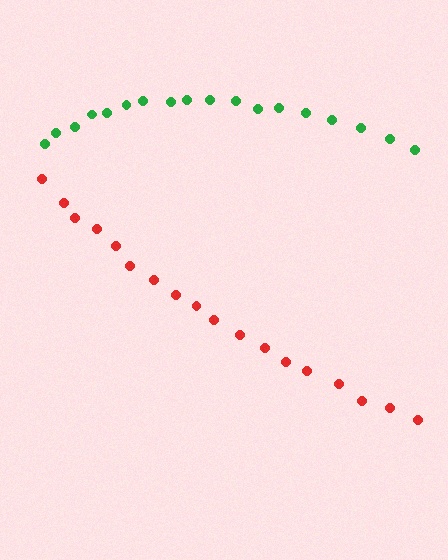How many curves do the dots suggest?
There are 2 distinct paths.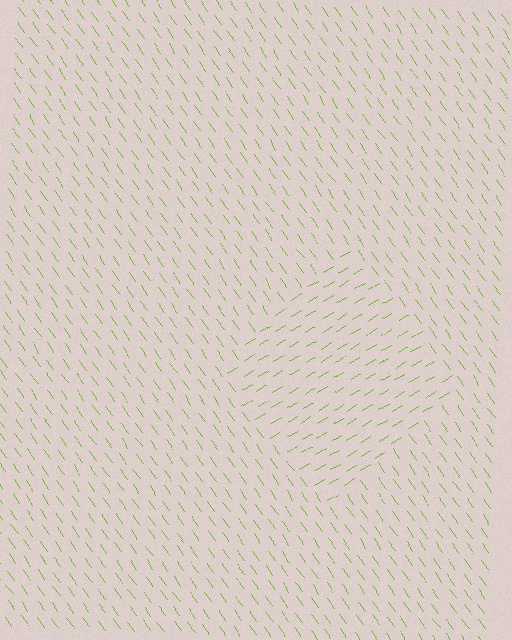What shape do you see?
I see a diamond.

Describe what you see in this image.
The image is filled with small lime line segments. A diamond region in the image has lines oriented differently from the surrounding lines, creating a visible texture boundary.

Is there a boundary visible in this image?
Yes, there is a texture boundary formed by a change in line orientation.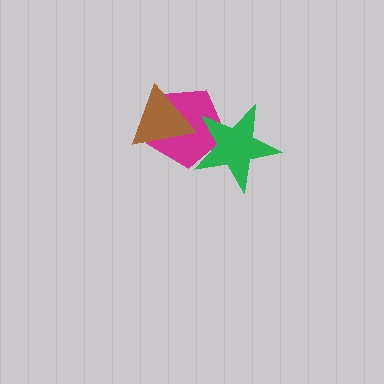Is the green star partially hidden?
No, no other shape covers it.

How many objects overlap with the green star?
1 object overlaps with the green star.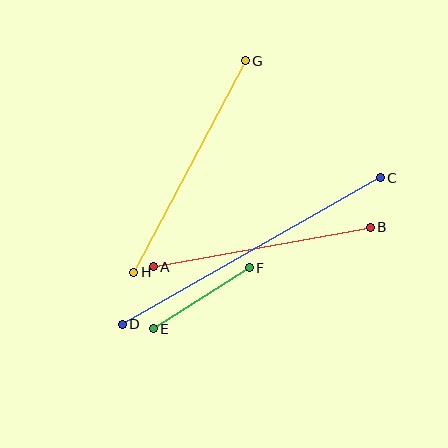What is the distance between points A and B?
The distance is approximately 220 pixels.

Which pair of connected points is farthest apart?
Points C and D are farthest apart.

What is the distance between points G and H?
The distance is approximately 239 pixels.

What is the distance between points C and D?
The distance is approximately 296 pixels.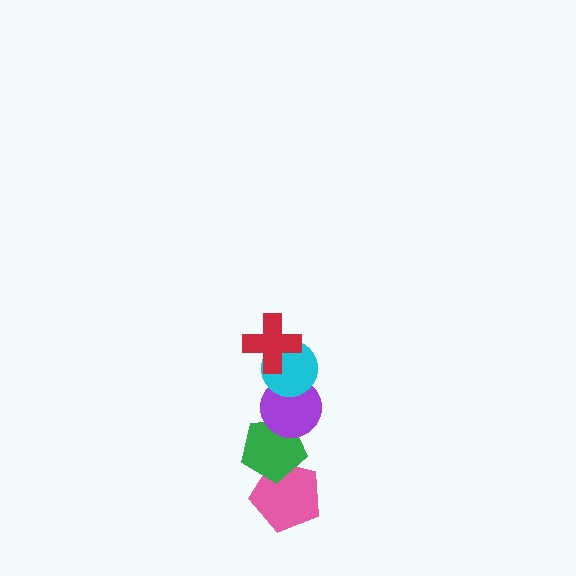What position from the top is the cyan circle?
The cyan circle is 2nd from the top.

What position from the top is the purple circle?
The purple circle is 3rd from the top.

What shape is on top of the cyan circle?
The red cross is on top of the cyan circle.